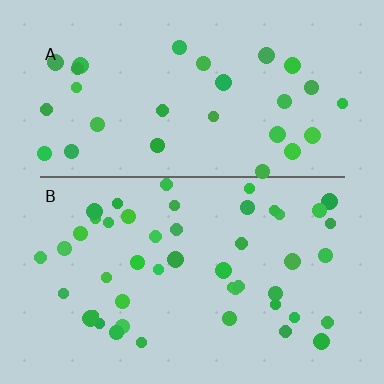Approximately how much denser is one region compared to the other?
Approximately 1.6× — region B over region A.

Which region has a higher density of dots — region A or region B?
B (the bottom).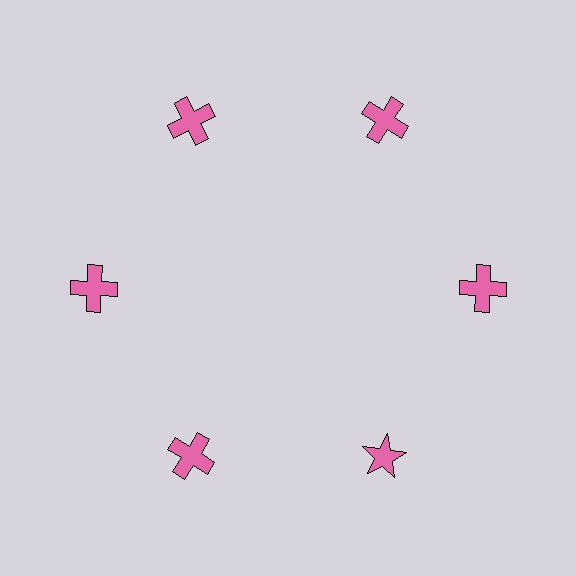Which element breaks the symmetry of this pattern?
The pink star at roughly the 5 o'clock position breaks the symmetry. All other shapes are pink crosses.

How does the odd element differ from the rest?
It has a different shape: star instead of cross.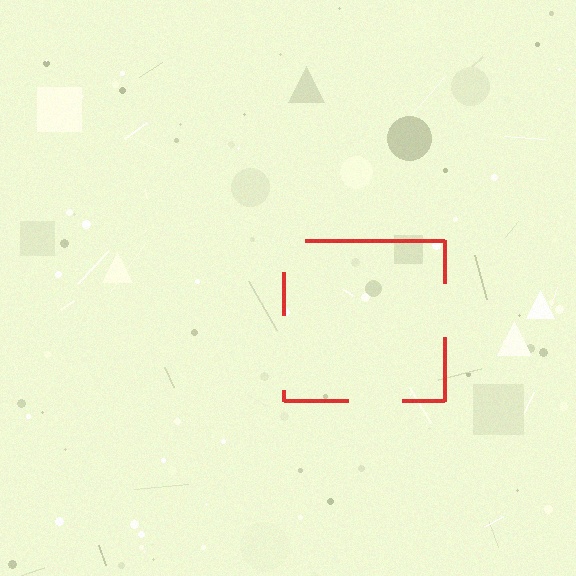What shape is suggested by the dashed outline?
The dashed outline suggests a square.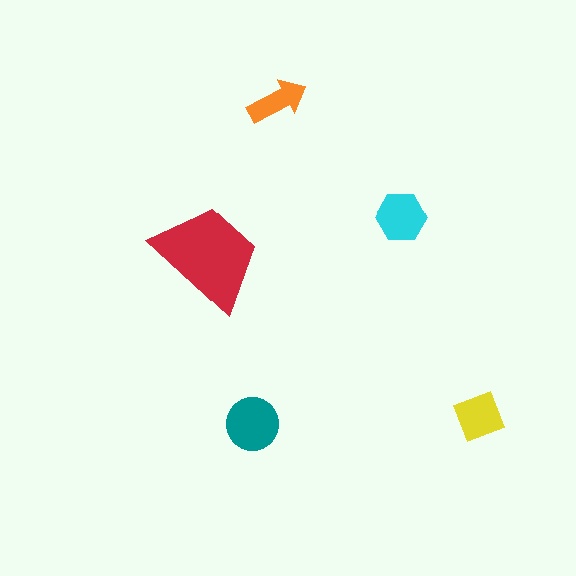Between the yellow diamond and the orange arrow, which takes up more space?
The yellow diamond.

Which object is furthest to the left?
The red trapezoid is leftmost.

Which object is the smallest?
The orange arrow.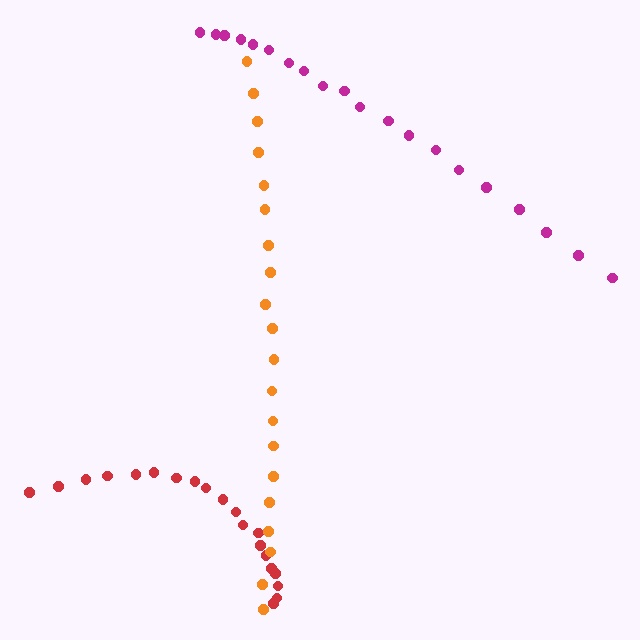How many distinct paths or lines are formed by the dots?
There are 3 distinct paths.